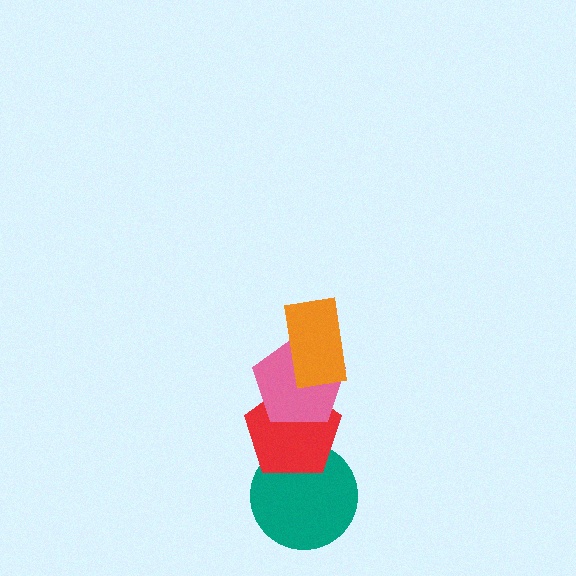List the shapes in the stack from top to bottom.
From top to bottom: the orange rectangle, the pink pentagon, the red pentagon, the teal circle.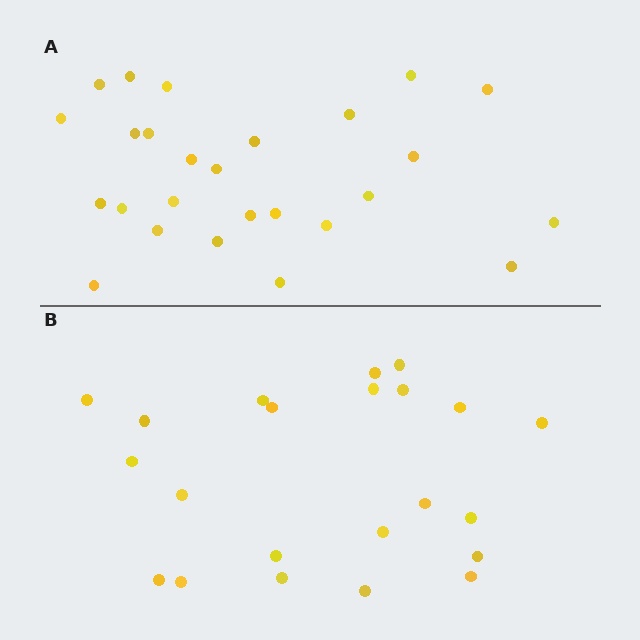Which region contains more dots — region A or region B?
Region A (the top region) has more dots.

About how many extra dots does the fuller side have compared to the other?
Region A has about 4 more dots than region B.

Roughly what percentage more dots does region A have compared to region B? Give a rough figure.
About 20% more.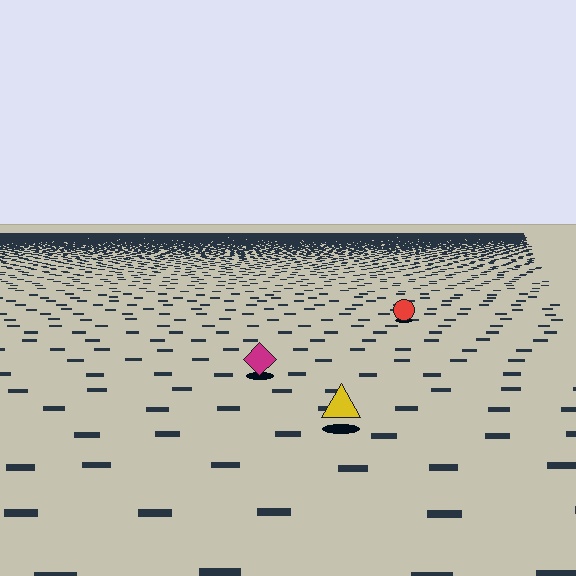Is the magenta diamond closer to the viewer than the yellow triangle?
No. The yellow triangle is closer — you can tell from the texture gradient: the ground texture is coarser near it.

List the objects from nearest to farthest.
From nearest to farthest: the yellow triangle, the magenta diamond, the red circle.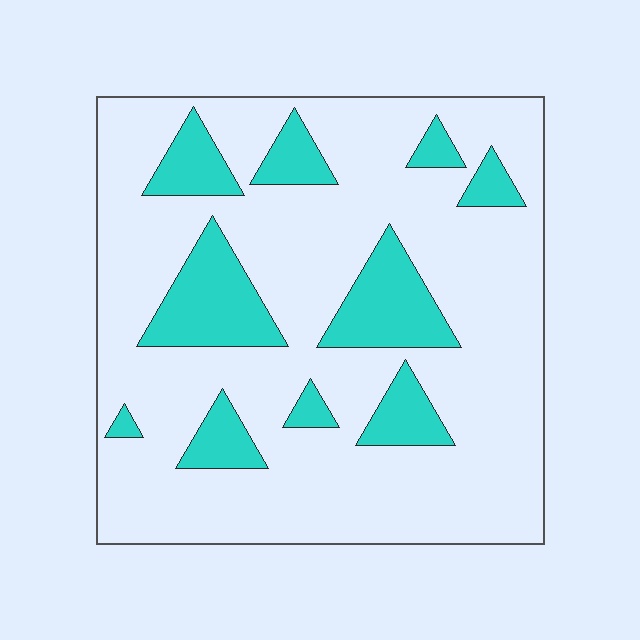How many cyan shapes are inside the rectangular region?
10.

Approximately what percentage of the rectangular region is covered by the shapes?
Approximately 20%.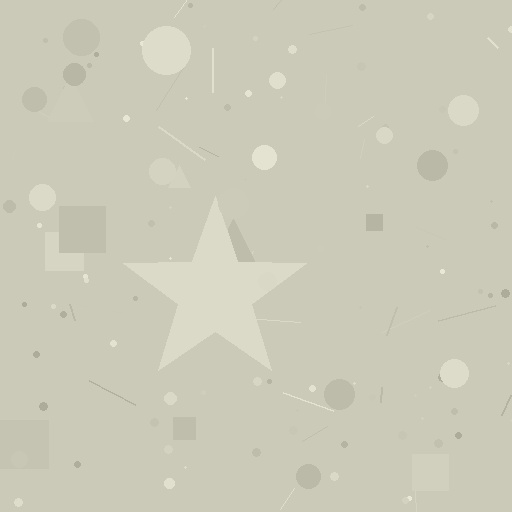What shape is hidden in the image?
A star is hidden in the image.